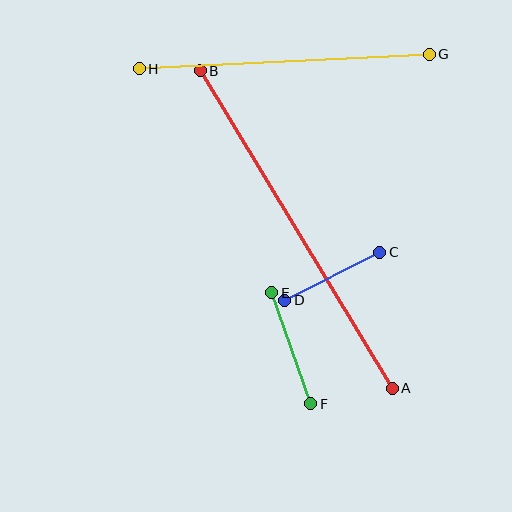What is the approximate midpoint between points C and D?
The midpoint is at approximately (332, 276) pixels.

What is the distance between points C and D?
The distance is approximately 107 pixels.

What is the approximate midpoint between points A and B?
The midpoint is at approximately (296, 229) pixels.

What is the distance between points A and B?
The distance is approximately 371 pixels.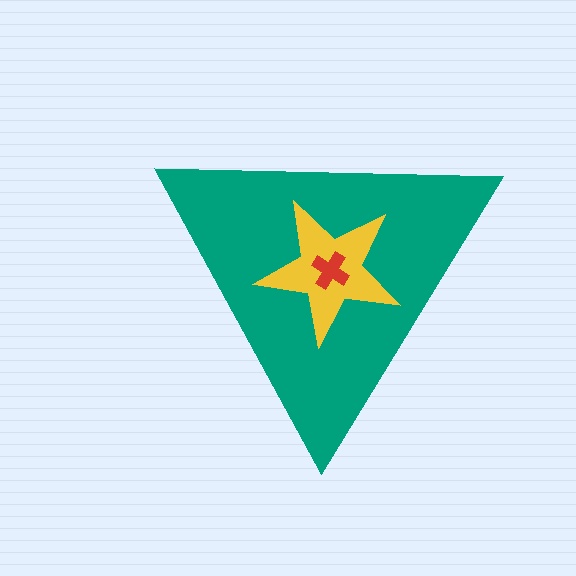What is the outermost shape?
The teal triangle.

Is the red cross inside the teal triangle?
Yes.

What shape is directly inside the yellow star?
The red cross.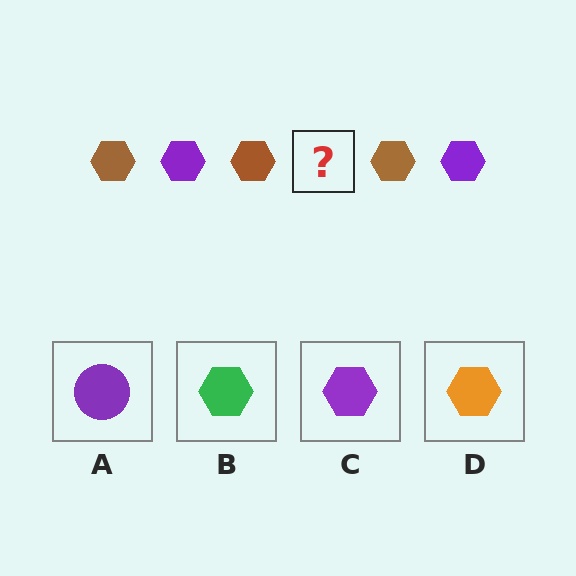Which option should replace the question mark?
Option C.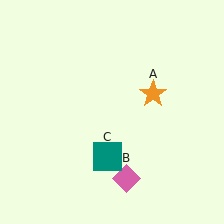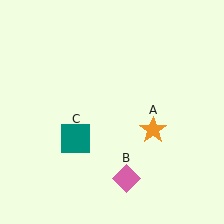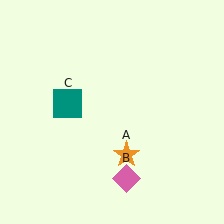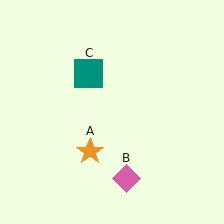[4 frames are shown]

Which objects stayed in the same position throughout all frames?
Pink diamond (object B) remained stationary.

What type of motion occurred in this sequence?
The orange star (object A), teal square (object C) rotated clockwise around the center of the scene.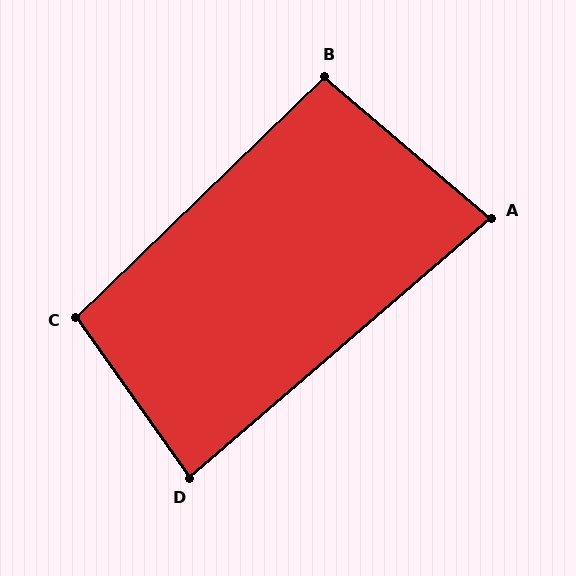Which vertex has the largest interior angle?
C, at approximately 99 degrees.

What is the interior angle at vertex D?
Approximately 84 degrees (acute).